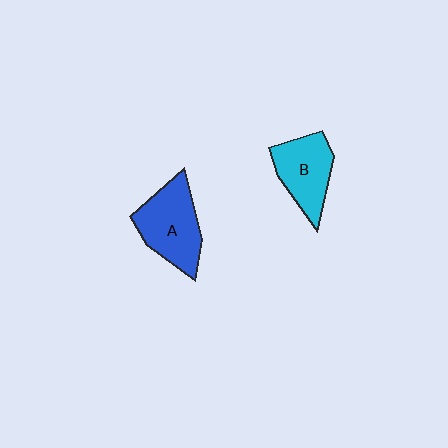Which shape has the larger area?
Shape A (blue).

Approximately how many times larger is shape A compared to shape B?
Approximately 1.2 times.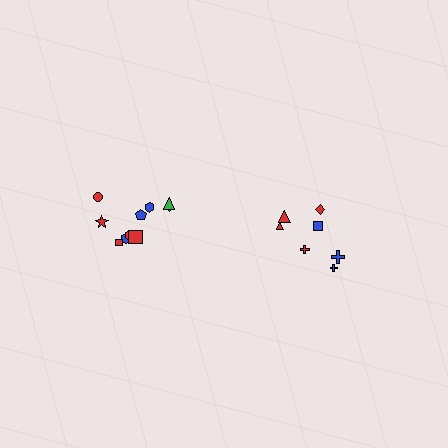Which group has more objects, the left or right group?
The left group.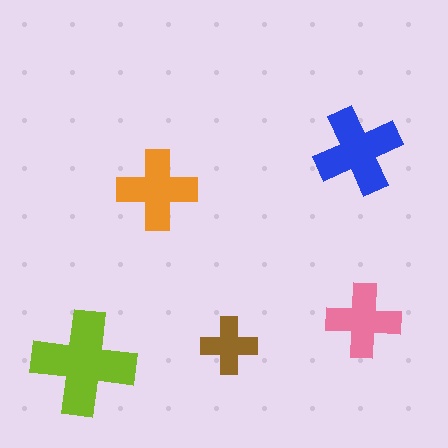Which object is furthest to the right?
The pink cross is rightmost.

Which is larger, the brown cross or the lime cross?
The lime one.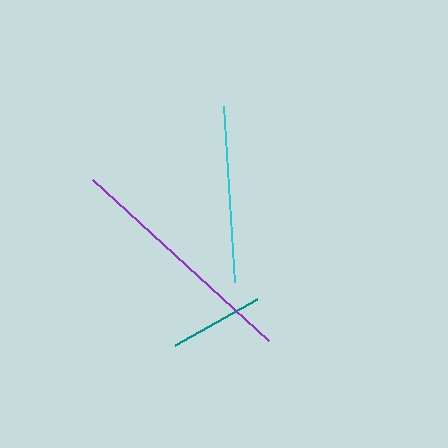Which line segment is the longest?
The purple line is the longest at approximately 239 pixels.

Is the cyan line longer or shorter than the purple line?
The purple line is longer than the cyan line.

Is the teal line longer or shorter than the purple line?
The purple line is longer than the teal line.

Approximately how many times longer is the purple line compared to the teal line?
The purple line is approximately 2.5 times the length of the teal line.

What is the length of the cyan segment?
The cyan segment is approximately 176 pixels long.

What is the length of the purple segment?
The purple segment is approximately 239 pixels long.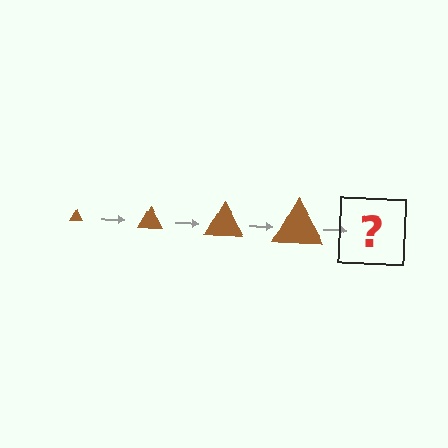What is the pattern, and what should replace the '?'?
The pattern is that the triangle gets progressively larger each step. The '?' should be a brown triangle, larger than the previous one.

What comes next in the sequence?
The next element should be a brown triangle, larger than the previous one.